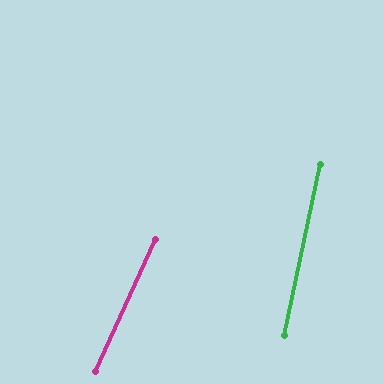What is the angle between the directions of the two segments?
Approximately 12 degrees.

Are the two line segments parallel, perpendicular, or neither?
Neither parallel nor perpendicular — they differ by about 12°.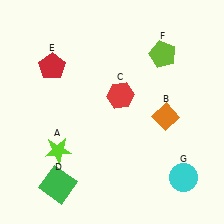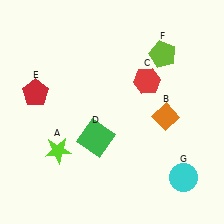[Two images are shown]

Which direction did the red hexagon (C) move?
The red hexagon (C) moved right.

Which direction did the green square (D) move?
The green square (D) moved up.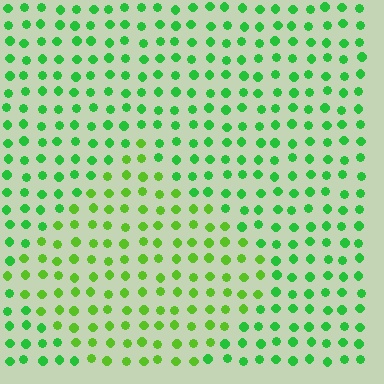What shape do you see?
I see a diamond.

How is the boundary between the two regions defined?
The boundary is defined purely by a slight shift in hue (about 27 degrees). Spacing, size, and orientation are identical on both sides.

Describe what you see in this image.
The image is filled with small green elements in a uniform arrangement. A diamond-shaped region is visible where the elements are tinted to a slightly different hue, forming a subtle color boundary.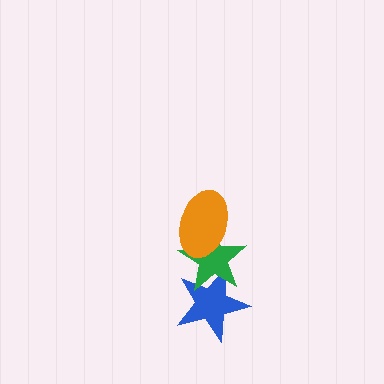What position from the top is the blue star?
The blue star is 3rd from the top.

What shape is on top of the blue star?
The green star is on top of the blue star.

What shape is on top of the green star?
The orange ellipse is on top of the green star.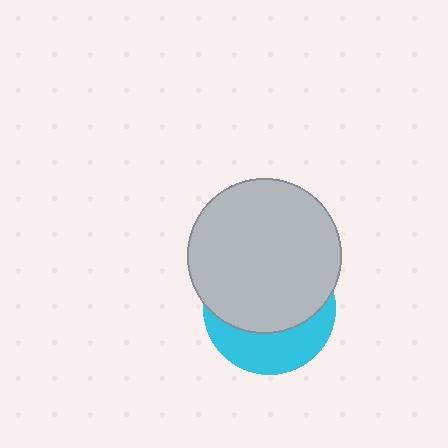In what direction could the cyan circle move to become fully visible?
The cyan circle could move down. That would shift it out from behind the light gray circle entirely.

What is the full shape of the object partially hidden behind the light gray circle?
The partially hidden object is a cyan circle.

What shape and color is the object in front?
The object in front is a light gray circle.